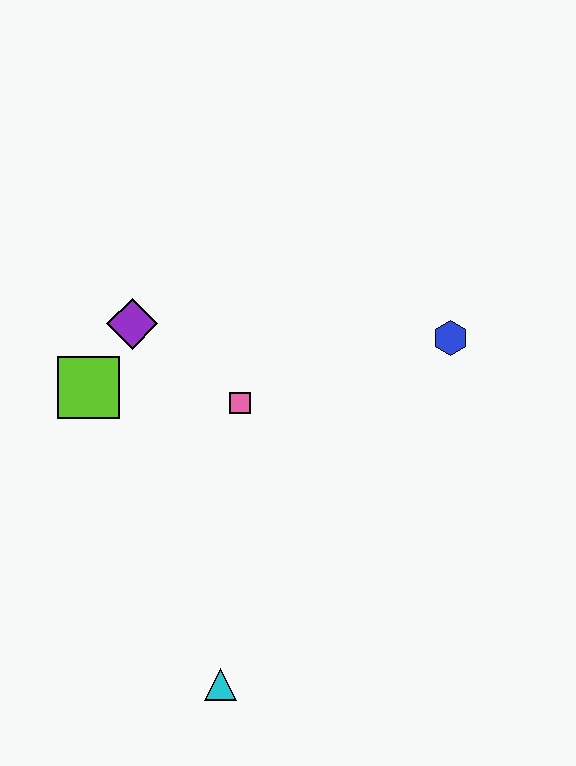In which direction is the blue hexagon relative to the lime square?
The blue hexagon is to the right of the lime square.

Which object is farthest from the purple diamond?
The cyan triangle is farthest from the purple diamond.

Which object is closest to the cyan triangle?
The pink square is closest to the cyan triangle.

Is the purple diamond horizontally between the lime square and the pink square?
Yes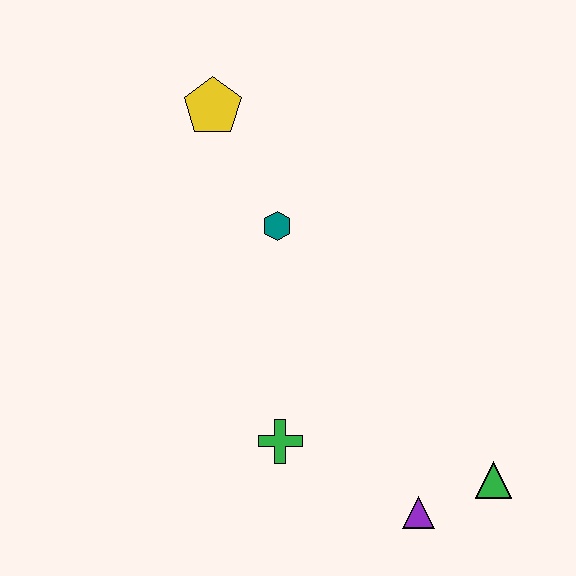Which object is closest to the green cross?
The purple triangle is closest to the green cross.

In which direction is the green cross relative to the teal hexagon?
The green cross is below the teal hexagon.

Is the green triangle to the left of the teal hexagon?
No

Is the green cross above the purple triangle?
Yes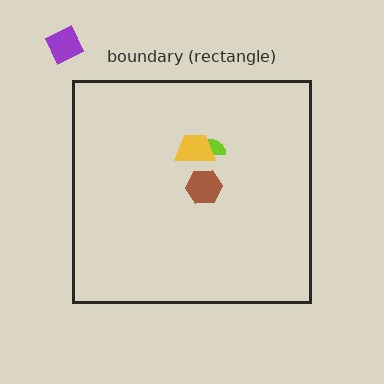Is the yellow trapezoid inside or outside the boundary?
Inside.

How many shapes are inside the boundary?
3 inside, 1 outside.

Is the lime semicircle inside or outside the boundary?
Inside.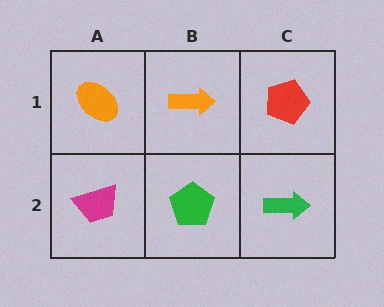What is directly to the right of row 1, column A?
An orange arrow.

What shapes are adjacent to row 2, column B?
An orange arrow (row 1, column B), a magenta trapezoid (row 2, column A), a green arrow (row 2, column C).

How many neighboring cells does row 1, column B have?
3.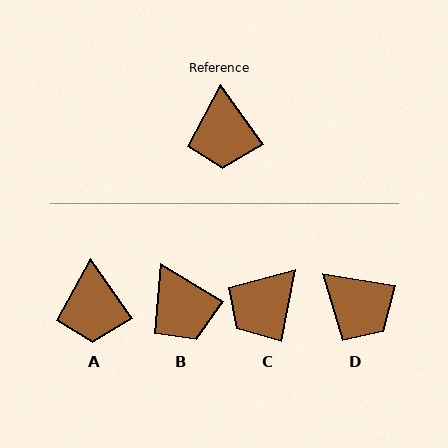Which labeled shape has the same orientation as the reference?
A.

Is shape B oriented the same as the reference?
No, it is off by about 24 degrees.